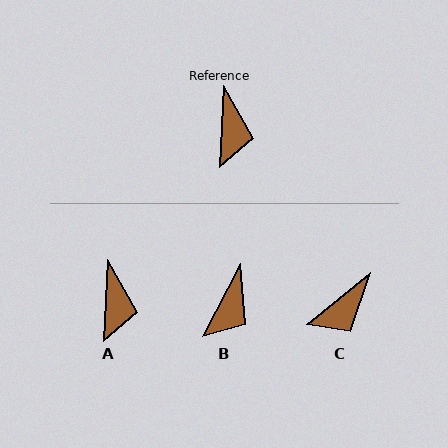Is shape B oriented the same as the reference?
No, it is off by about 25 degrees.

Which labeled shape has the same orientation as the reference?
A.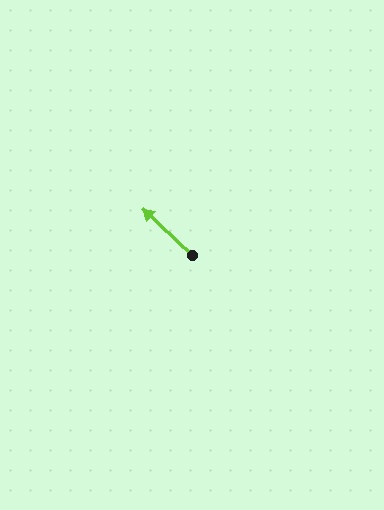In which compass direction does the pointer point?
Northwest.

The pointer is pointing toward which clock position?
Roughly 10 o'clock.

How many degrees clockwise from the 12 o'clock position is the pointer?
Approximately 313 degrees.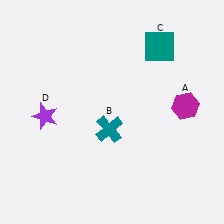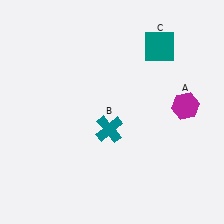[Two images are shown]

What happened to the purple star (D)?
The purple star (D) was removed in Image 2. It was in the bottom-left area of Image 1.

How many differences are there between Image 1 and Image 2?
There is 1 difference between the two images.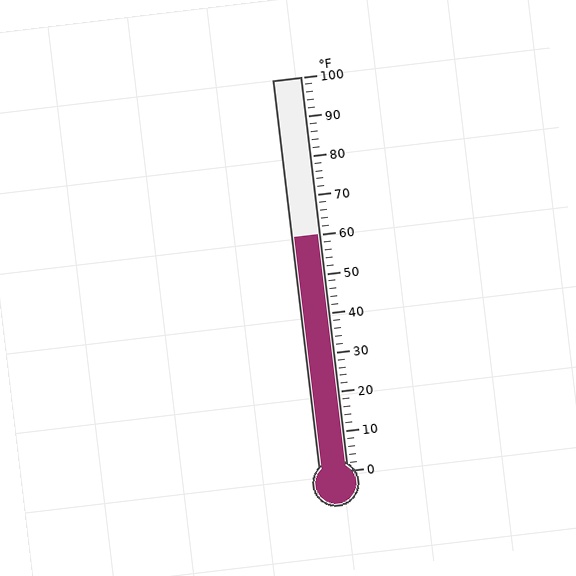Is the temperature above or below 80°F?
The temperature is below 80°F.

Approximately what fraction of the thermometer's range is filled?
The thermometer is filled to approximately 60% of its range.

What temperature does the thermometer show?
The thermometer shows approximately 60°F.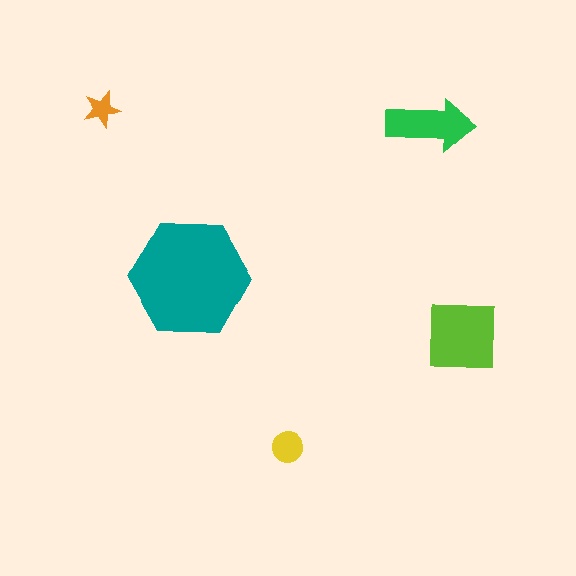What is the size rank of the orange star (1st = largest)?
5th.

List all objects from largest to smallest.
The teal hexagon, the lime square, the green arrow, the yellow circle, the orange star.